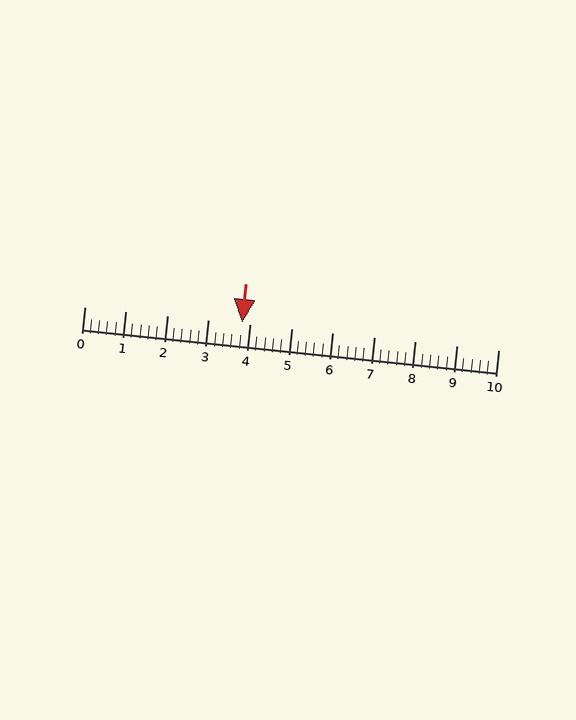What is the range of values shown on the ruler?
The ruler shows values from 0 to 10.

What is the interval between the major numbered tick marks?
The major tick marks are spaced 1 units apart.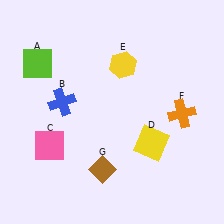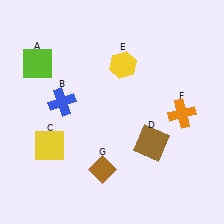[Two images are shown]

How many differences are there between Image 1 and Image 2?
There are 2 differences between the two images.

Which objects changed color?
C changed from pink to yellow. D changed from yellow to brown.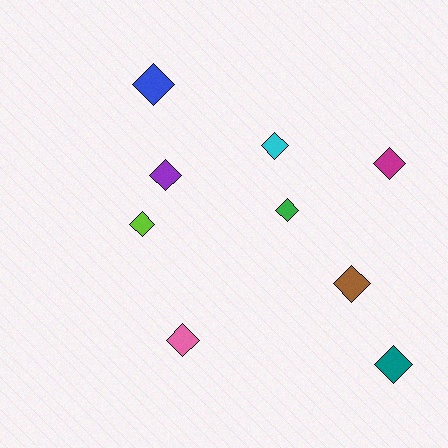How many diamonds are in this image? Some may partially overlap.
There are 9 diamonds.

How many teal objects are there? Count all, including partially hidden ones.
There is 1 teal object.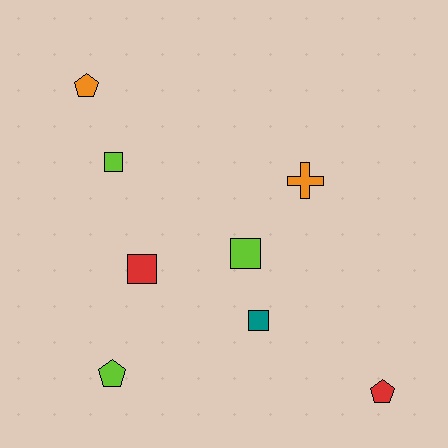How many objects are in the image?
There are 8 objects.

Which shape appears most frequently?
Square, with 4 objects.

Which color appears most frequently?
Lime, with 3 objects.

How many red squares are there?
There is 1 red square.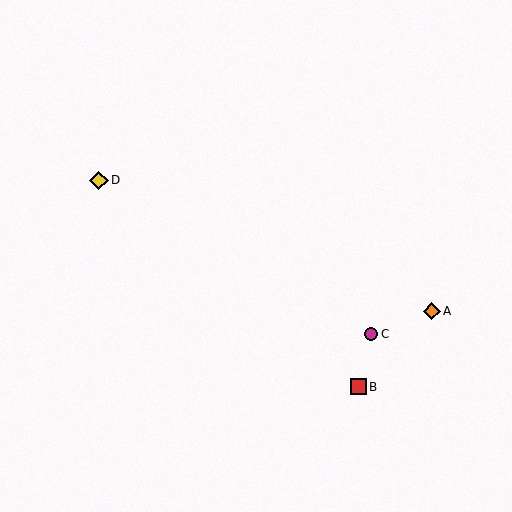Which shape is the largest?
The yellow diamond (labeled D) is the largest.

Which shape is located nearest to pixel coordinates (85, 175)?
The yellow diamond (labeled D) at (99, 180) is nearest to that location.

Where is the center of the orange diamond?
The center of the orange diamond is at (432, 311).